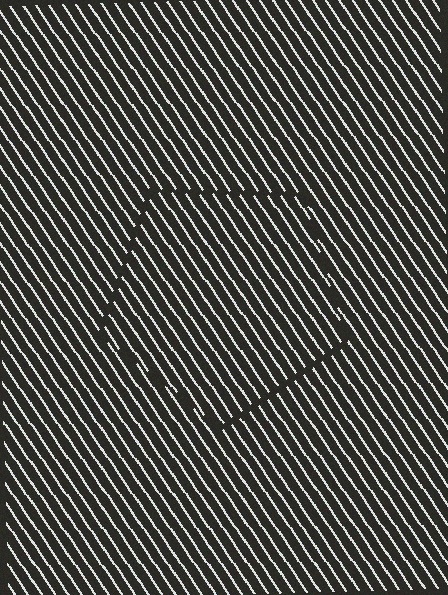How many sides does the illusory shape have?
5 sides — the line-ends trace a pentagon.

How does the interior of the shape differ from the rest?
The interior of the shape contains the same grating, shifted by half a period — the contour is defined by the phase discontinuity where line-ends from the inner and outer gratings abut.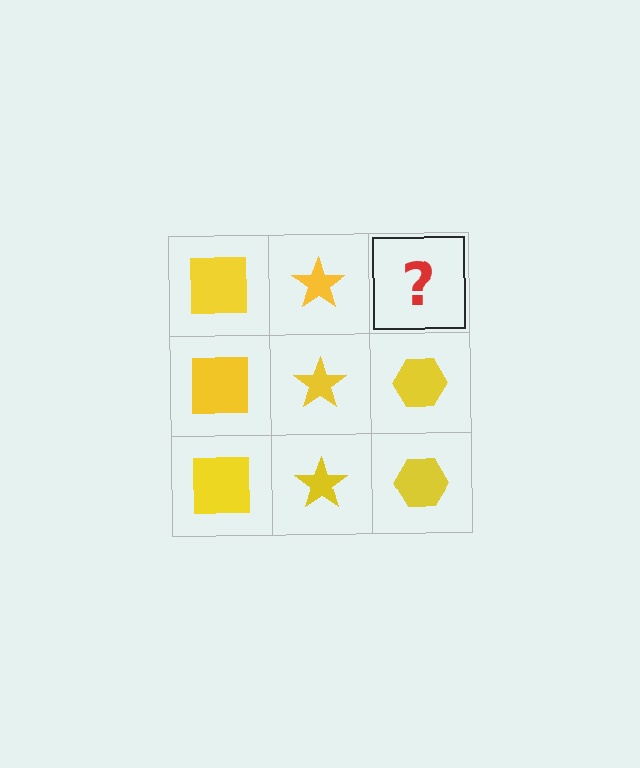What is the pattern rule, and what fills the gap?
The rule is that each column has a consistent shape. The gap should be filled with a yellow hexagon.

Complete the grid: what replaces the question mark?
The question mark should be replaced with a yellow hexagon.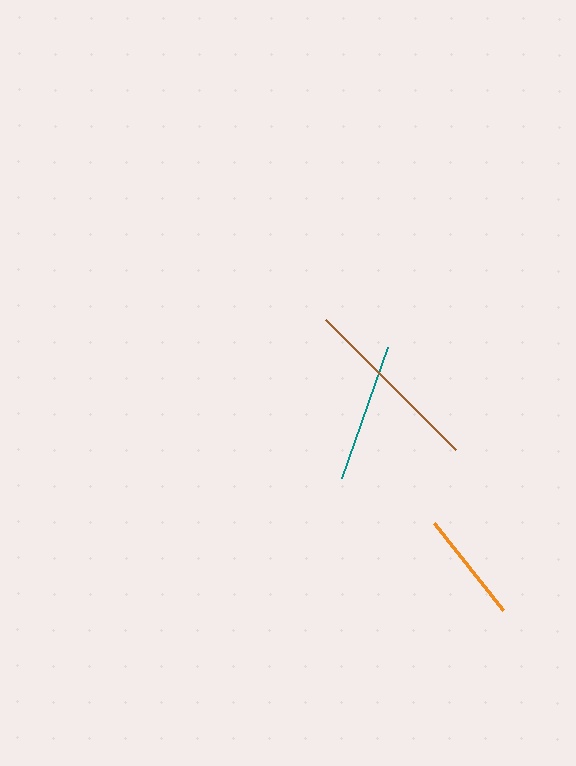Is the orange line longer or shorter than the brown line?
The brown line is longer than the orange line.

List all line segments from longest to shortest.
From longest to shortest: brown, teal, orange.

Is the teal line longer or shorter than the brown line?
The brown line is longer than the teal line.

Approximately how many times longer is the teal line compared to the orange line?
The teal line is approximately 1.2 times the length of the orange line.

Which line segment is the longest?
The brown line is the longest at approximately 183 pixels.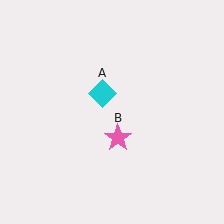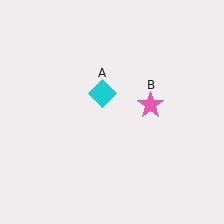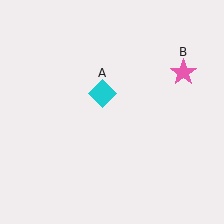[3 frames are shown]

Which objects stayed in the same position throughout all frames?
Cyan diamond (object A) remained stationary.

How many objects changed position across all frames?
1 object changed position: pink star (object B).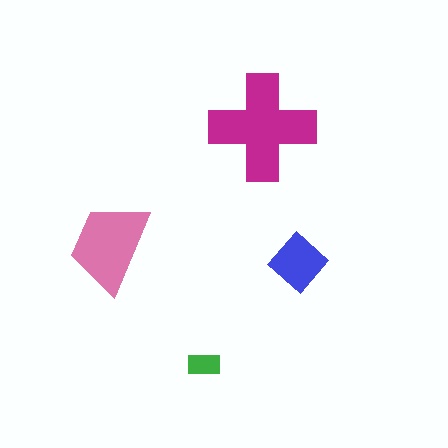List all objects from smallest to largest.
The green rectangle, the blue diamond, the pink trapezoid, the magenta cross.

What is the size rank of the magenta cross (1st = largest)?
1st.